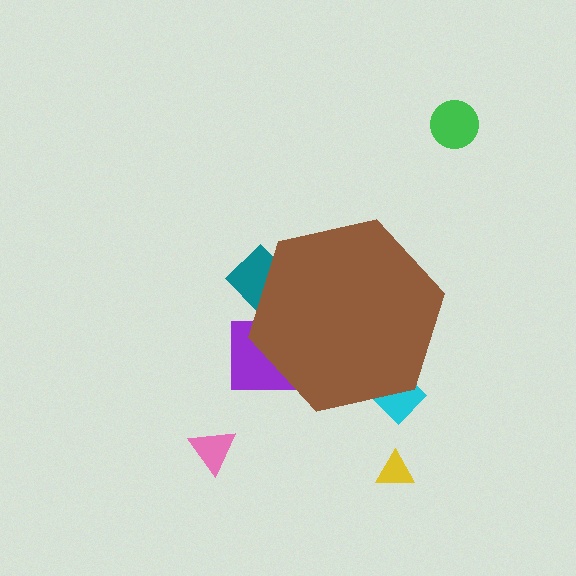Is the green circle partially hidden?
No, the green circle is fully visible.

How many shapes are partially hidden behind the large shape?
3 shapes are partially hidden.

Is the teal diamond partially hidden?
Yes, the teal diamond is partially hidden behind the brown hexagon.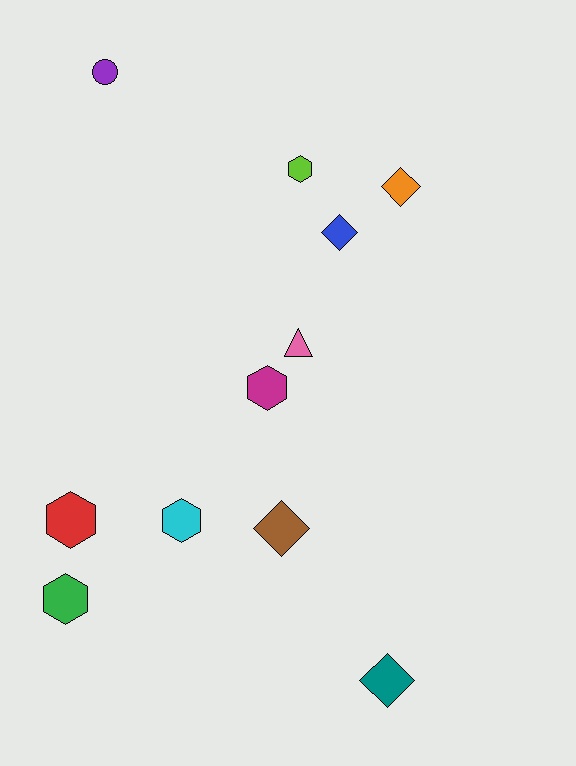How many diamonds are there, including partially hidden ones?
There are 4 diamonds.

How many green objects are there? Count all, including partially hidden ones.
There is 1 green object.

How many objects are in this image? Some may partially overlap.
There are 11 objects.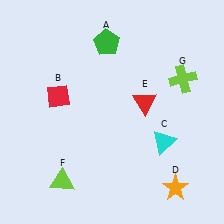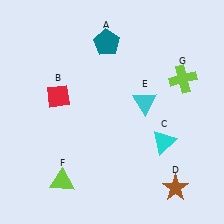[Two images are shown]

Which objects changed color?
A changed from green to teal. D changed from orange to brown. E changed from red to cyan.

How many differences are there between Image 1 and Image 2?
There are 3 differences between the two images.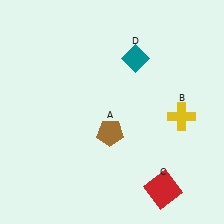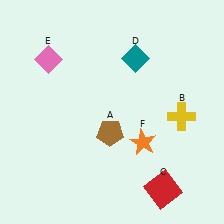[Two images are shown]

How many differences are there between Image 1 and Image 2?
There are 2 differences between the two images.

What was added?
A pink diamond (E), an orange star (F) were added in Image 2.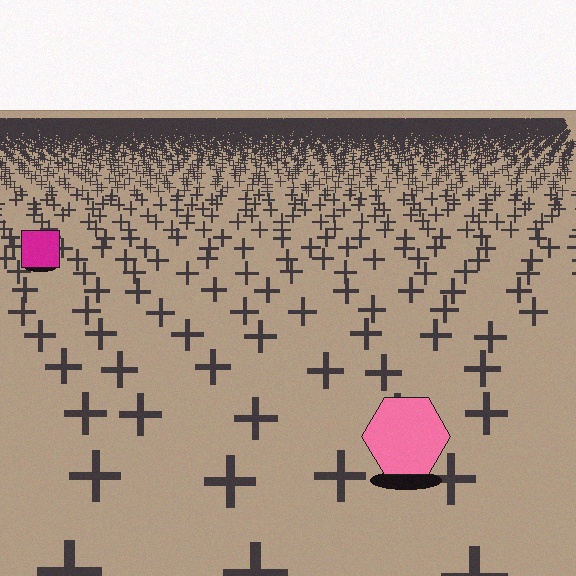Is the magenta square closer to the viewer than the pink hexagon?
No. The pink hexagon is closer — you can tell from the texture gradient: the ground texture is coarser near it.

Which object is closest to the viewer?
The pink hexagon is closest. The texture marks near it are larger and more spread out.